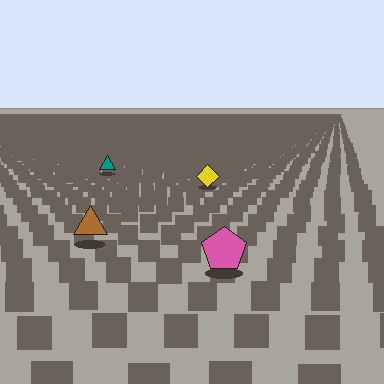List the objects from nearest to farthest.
From nearest to farthest: the pink pentagon, the brown triangle, the yellow diamond, the teal triangle.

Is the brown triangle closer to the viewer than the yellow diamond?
Yes. The brown triangle is closer — you can tell from the texture gradient: the ground texture is coarser near it.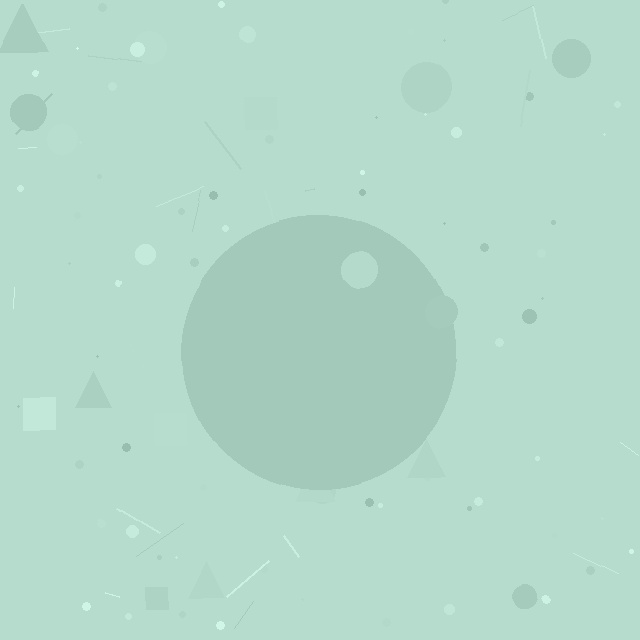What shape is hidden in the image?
A circle is hidden in the image.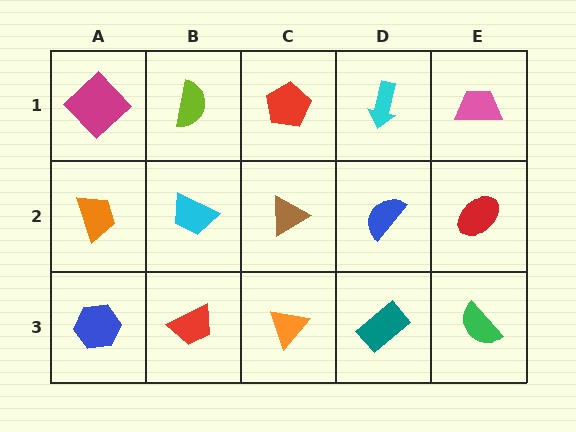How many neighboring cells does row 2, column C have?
4.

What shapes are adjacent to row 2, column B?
A lime semicircle (row 1, column B), a red trapezoid (row 3, column B), an orange trapezoid (row 2, column A), a brown triangle (row 2, column C).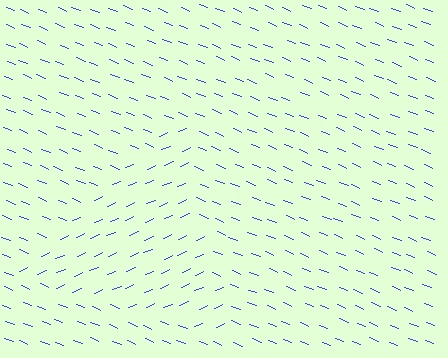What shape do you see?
I see a triangle.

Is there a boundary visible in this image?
Yes, there is a texture boundary formed by a change in line orientation.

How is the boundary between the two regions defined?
The boundary is defined purely by a change in line orientation (approximately 45 degrees difference). All lines are the same color and thickness.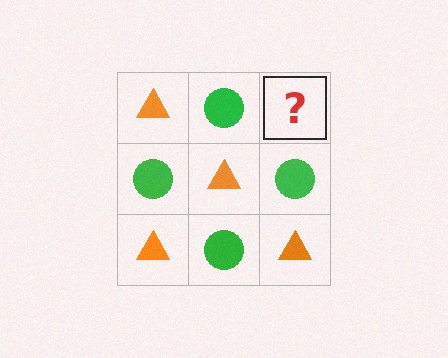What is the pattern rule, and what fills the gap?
The rule is that it alternates orange triangle and green circle in a checkerboard pattern. The gap should be filled with an orange triangle.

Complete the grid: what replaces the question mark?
The question mark should be replaced with an orange triangle.